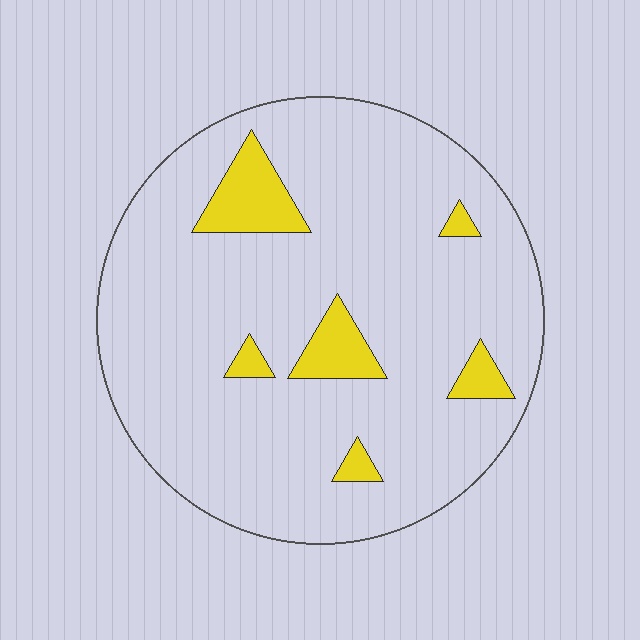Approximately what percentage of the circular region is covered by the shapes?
Approximately 10%.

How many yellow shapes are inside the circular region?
6.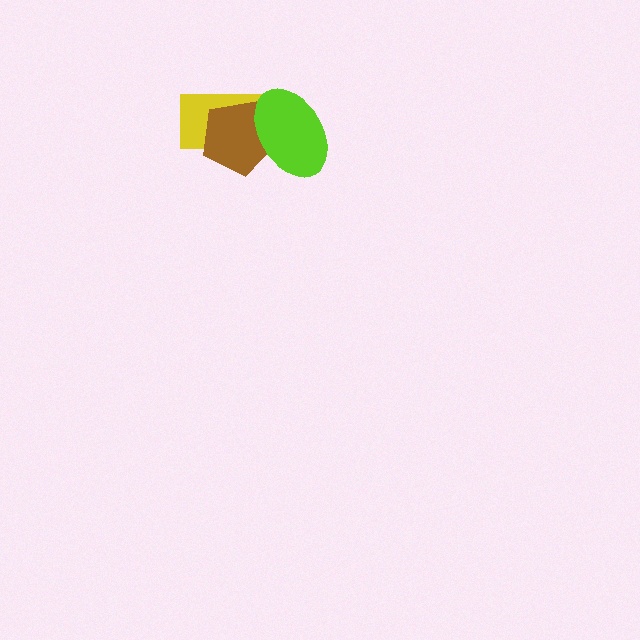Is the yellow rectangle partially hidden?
Yes, it is partially covered by another shape.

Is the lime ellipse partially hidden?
No, no other shape covers it.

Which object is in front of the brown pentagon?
The lime ellipse is in front of the brown pentagon.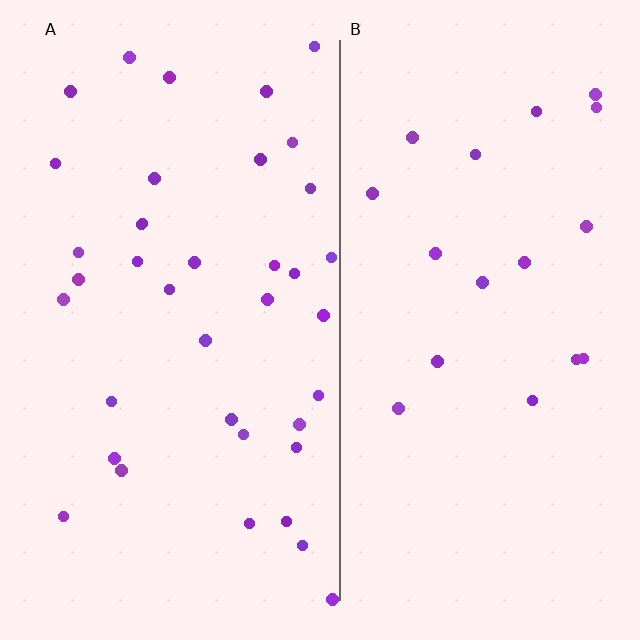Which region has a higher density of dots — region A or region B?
A (the left).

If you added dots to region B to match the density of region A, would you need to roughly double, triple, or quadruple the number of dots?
Approximately double.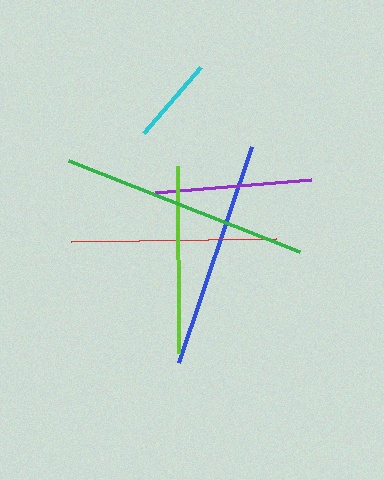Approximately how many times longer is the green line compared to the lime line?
The green line is approximately 1.3 times the length of the lime line.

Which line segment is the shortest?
The cyan line is the shortest at approximately 87 pixels.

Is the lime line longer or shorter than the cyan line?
The lime line is longer than the cyan line.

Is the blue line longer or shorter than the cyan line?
The blue line is longer than the cyan line.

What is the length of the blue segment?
The blue segment is approximately 228 pixels long.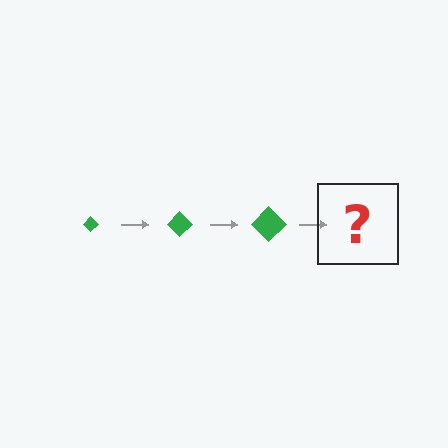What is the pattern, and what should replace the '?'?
The pattern is that the diamond gets progressively larger each step. The '?' should be a green diamond, larger than the previous one.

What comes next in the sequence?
The next element should be a green diamond, larger than the previous one.